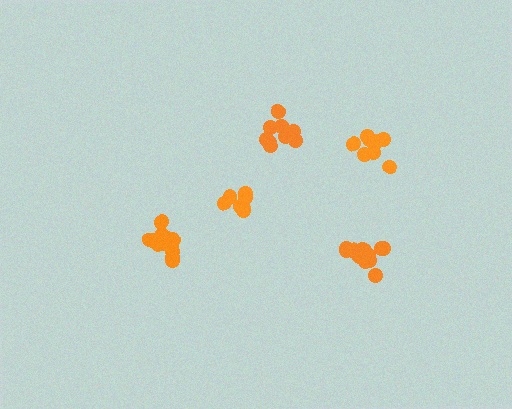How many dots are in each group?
Group 1: 9 dots, Group 2: 9 dots, Group 3: 13 dots, Group 4: 13 dots, Group 5: 8 dots (52 total).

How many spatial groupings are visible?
There are 5 spatial groupings.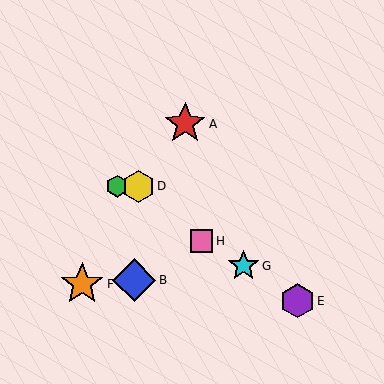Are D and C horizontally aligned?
Yes, both are at y≈186.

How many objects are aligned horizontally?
2 objects (C, D) are aligned horizontally.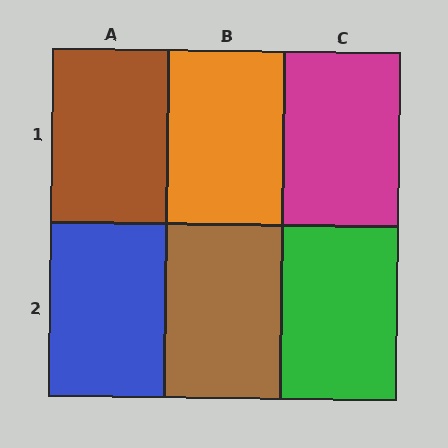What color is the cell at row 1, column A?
Brown.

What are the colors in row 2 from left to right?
Blue, brown, green.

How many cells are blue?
1 cell is blue.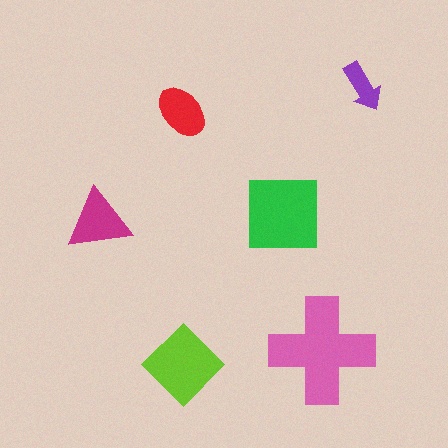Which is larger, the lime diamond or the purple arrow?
The lime diamond.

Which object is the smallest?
The purple arrow.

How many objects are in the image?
There are 6 objects in the image.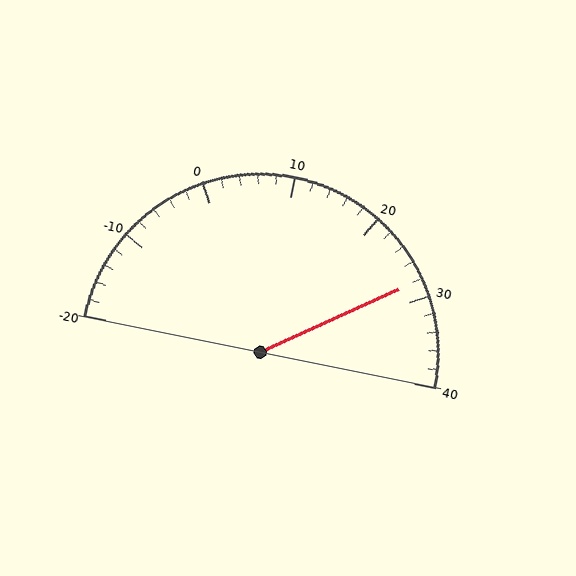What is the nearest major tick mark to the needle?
The nearest major tick mark is 30.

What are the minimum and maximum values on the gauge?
The gauge ranges from -20 to 40.